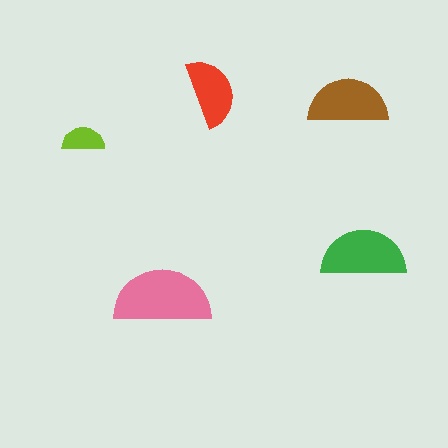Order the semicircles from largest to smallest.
the pink one, the green one, the brown one, the red one, the lime one.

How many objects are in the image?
There are 5 objects in the image.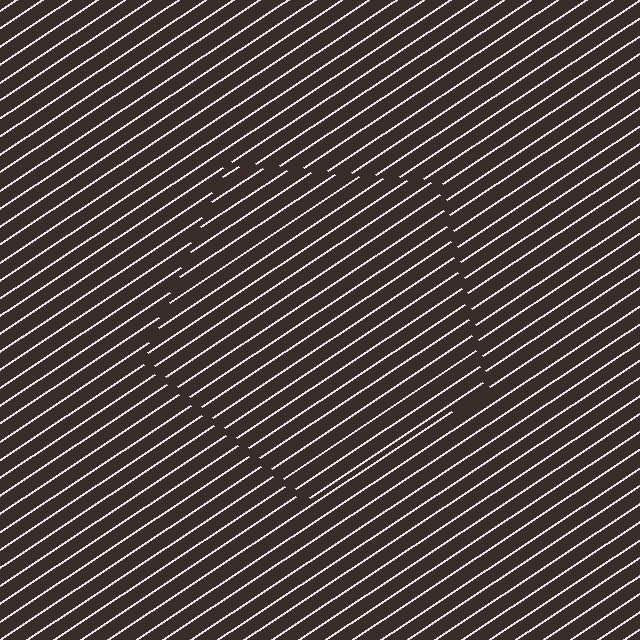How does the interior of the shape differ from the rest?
The interior of the shape contains the same grating, shifted by half a period — the contour is defined by the phase discontinuity where line-ends from the inner and outer gratings abut.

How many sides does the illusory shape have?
5 sides — the line-ends trace a pentagon.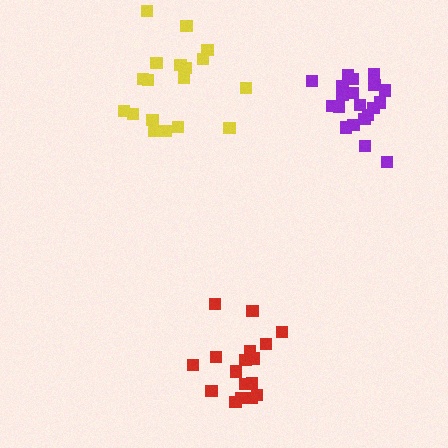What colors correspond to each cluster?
The clusters are colored: yellow, red, purple.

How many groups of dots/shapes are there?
There are 3 groups.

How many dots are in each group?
Group 1: 18 dots, Group 2: 17 dots, Group 3: 20 dots (55 total).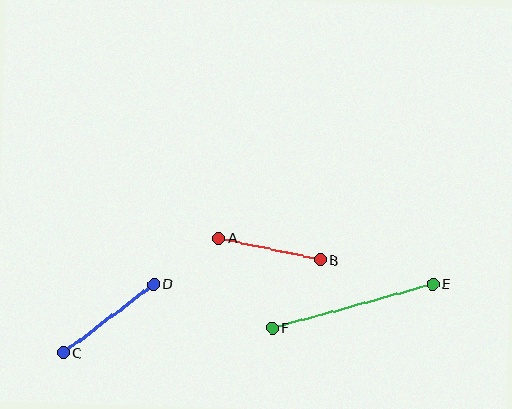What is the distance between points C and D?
The distance is approximately 114 pixels.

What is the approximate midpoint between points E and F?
The midpoint is at approximately (353, 306) pixels.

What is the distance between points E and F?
The distance is approximately 167 pixels.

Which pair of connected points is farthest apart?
Points E and F are farthest apart.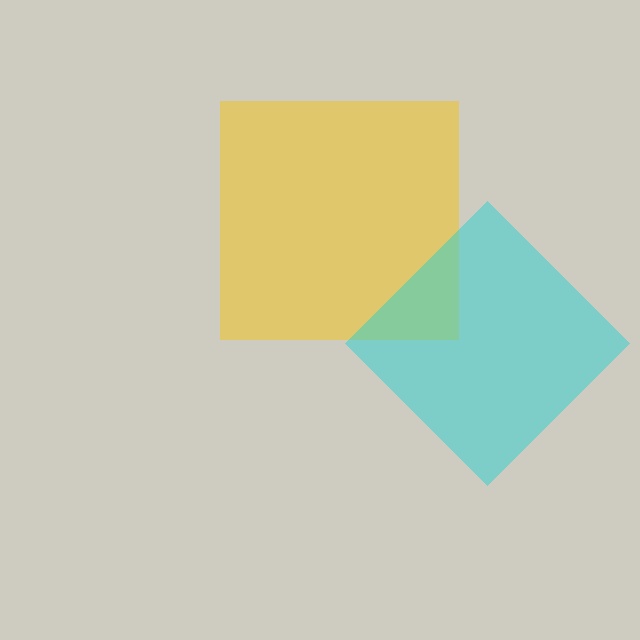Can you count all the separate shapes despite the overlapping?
Yes, there are 2 separate shapes.